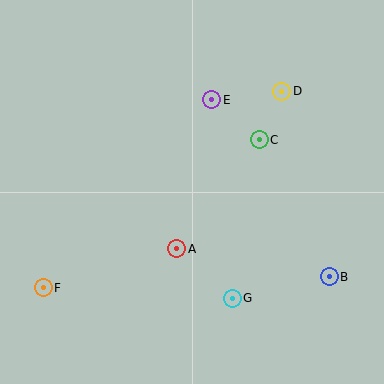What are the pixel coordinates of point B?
Point B is at (329, 277).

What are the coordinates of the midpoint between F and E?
The midpoint between F and E is at (128, 194).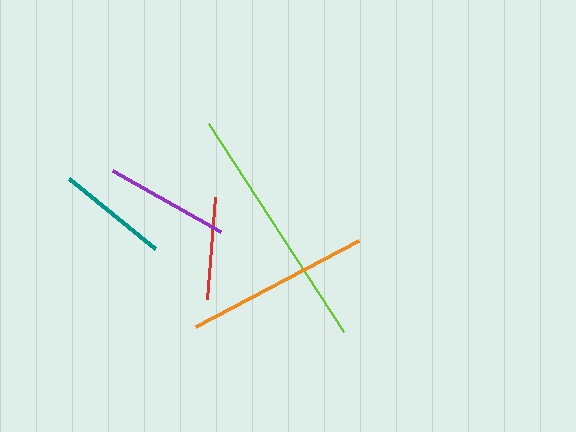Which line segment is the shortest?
The red line is the shortest at approximately 101 pixels.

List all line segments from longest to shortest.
From longest to shortest: lime, orange, purple, teal, red.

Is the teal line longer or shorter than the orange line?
The orange line is longer than the teal line.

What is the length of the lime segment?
The lime segment is approximately 248 pixels long.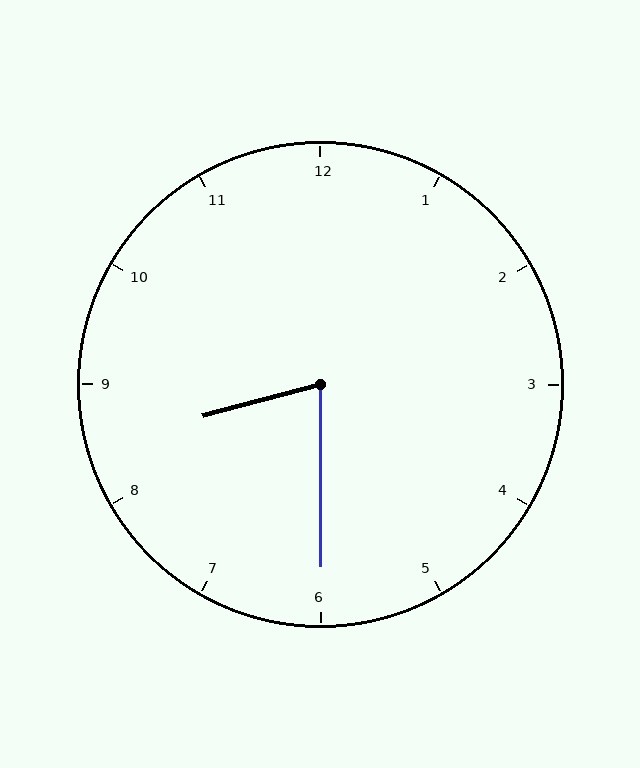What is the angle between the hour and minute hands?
Approximately 75 degrees.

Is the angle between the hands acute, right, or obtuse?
It is acute.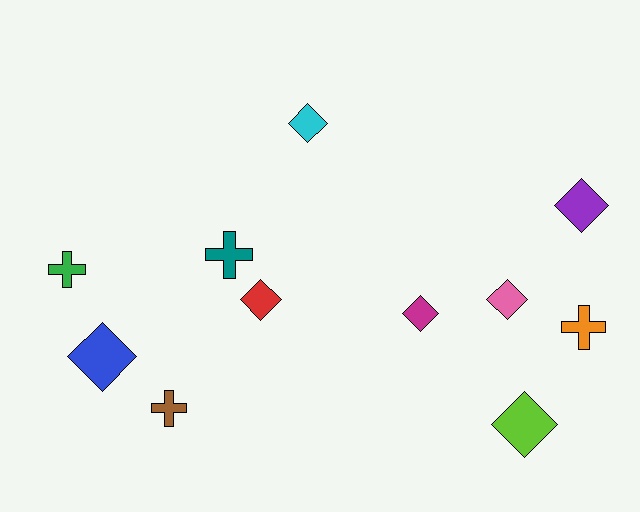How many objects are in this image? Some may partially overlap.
There are 11 objects.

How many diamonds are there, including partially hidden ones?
There are 7 diamonds.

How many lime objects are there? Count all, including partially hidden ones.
There is 1 lime object.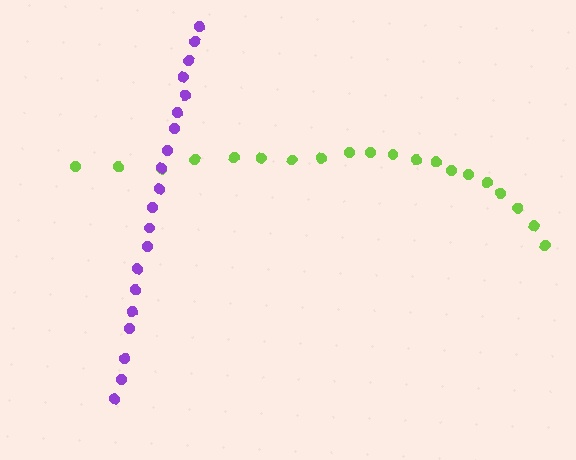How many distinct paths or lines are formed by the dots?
There are 2 distinct paths.